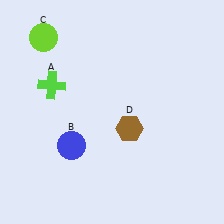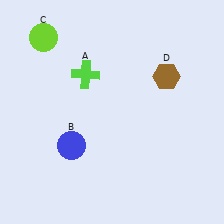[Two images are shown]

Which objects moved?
The objects that moved are: the lime cross (A), the brown hexagon (D).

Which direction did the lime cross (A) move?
The lime cross (A) moved right.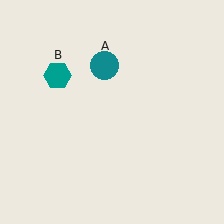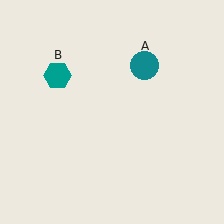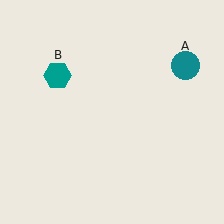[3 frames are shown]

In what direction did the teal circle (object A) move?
The teal circle (object A) moved right.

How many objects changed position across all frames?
1 object changed position: teal circle (object A).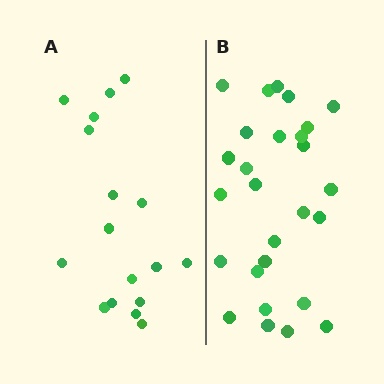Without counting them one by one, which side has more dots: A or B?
Region B (the right region) has more dots.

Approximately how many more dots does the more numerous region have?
Region B has roughly 10 or so more dots than region A.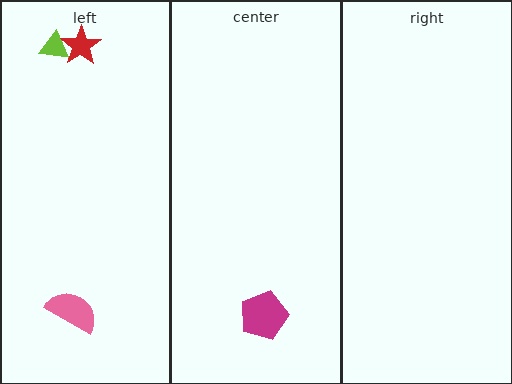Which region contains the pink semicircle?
The left region.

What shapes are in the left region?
The pink semicircle, the lime triangle, the red star.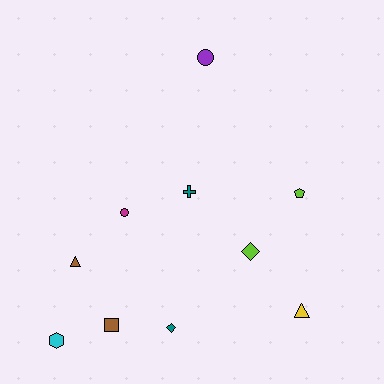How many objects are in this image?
There are 10 objects.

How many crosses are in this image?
There is 1 cross.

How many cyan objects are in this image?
There is 1 cyan object.